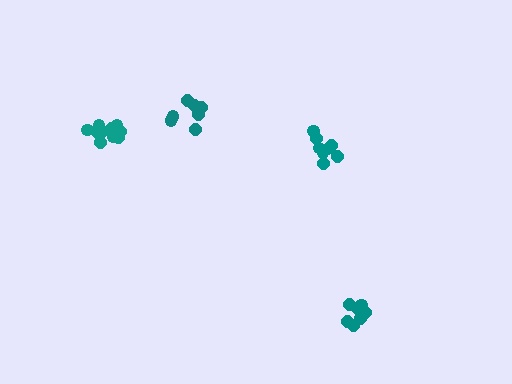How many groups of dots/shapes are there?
There are 4 groups.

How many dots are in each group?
Group 1: 7 dots, Group 2: 8 dots, Group 3: 7 dots, Group 4: 10 dots (32 total).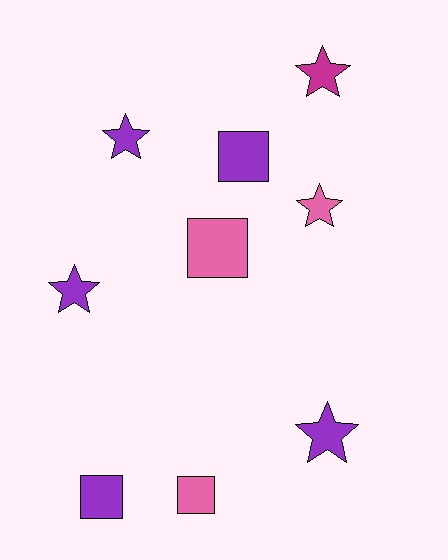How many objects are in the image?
There are 9 objects.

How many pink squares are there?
There are 2 pink squares.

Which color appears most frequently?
Purple, with 5 objects.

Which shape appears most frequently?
Star, with 5 objects.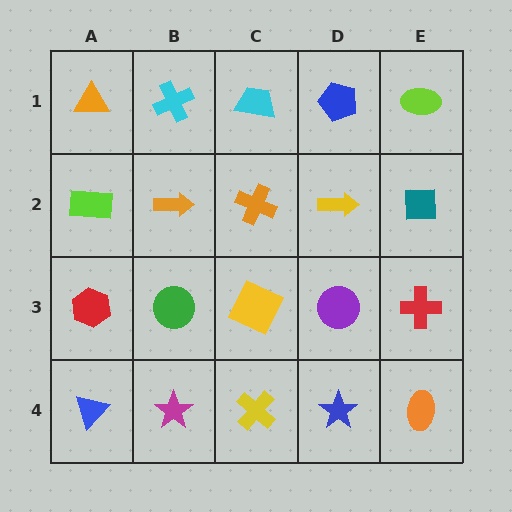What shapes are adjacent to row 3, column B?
An orange arrow (row 2, column B), a magenta star (row 4, column B), a red hexagon (row 3, column A), a yellow square (row 3, column C).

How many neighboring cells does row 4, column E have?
2.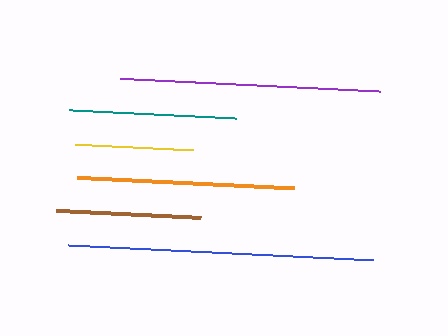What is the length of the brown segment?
The brown segment is approximately 146 pixels long.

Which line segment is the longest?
The blue line is the longest at approximately 305 pixels.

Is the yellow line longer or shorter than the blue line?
The blue line is longer than the yellow line.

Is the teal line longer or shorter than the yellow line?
The teal line is longer than the yellow line.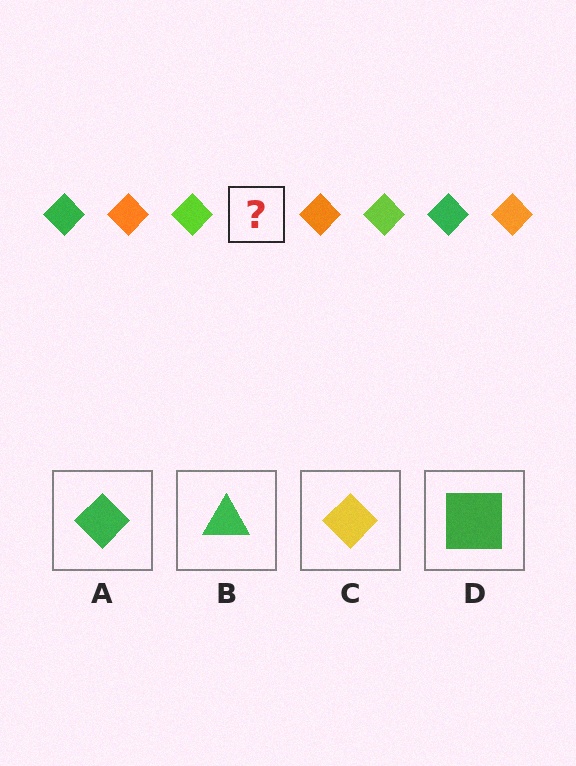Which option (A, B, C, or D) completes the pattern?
A.